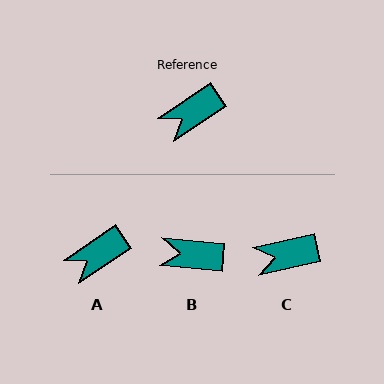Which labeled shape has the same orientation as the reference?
A.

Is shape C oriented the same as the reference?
No, it is off by about 22 degrees.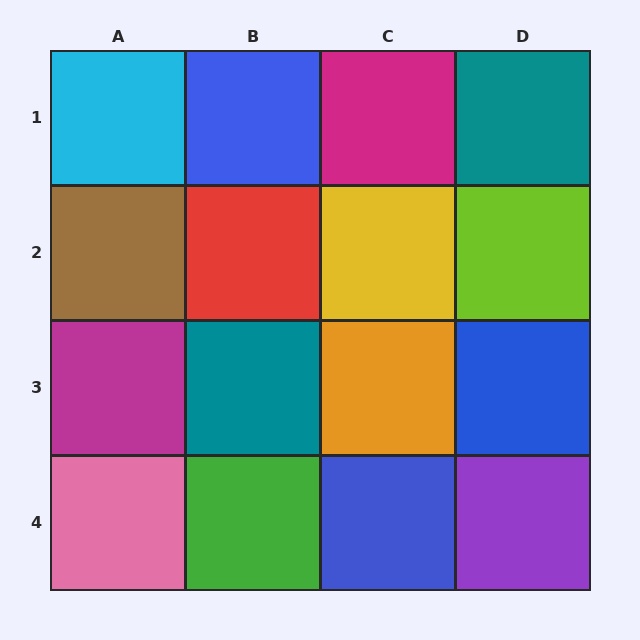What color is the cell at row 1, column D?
Teal.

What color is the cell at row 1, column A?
Cyan.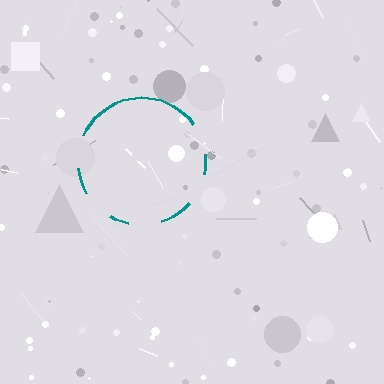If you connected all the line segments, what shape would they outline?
They would outline a circle.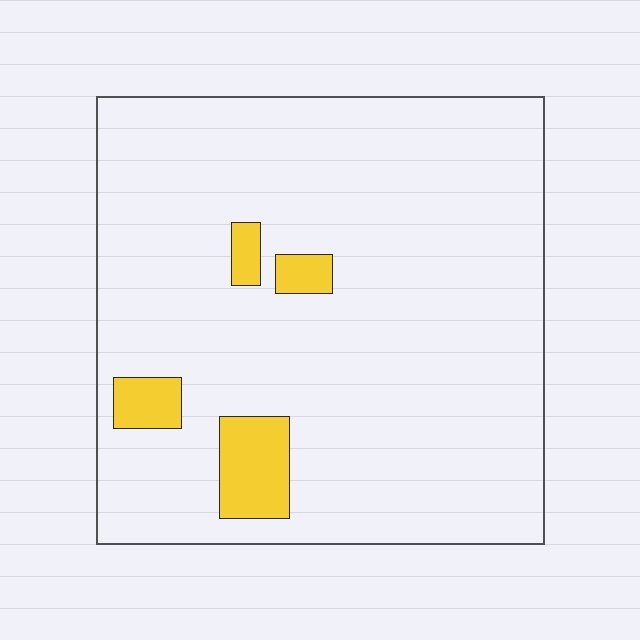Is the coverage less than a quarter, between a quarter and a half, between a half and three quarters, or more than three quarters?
Less than a quarter.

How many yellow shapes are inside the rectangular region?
4.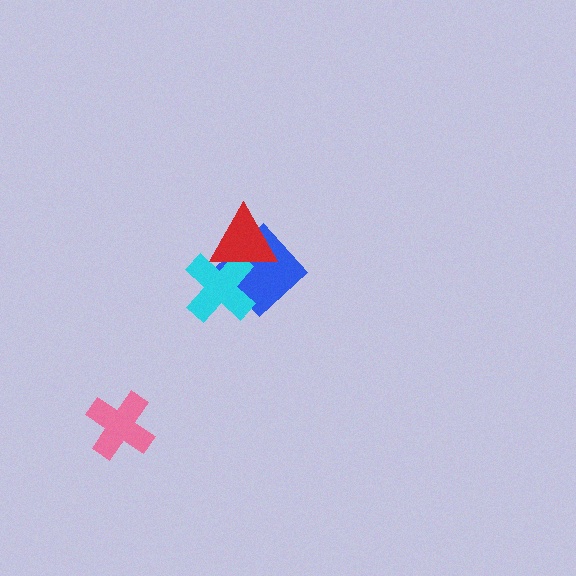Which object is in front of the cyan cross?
The red triangle is in front of the cyan cross.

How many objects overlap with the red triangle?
2 objects overlap with the red triangle.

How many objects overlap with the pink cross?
0 objects overlap with the pink cross.